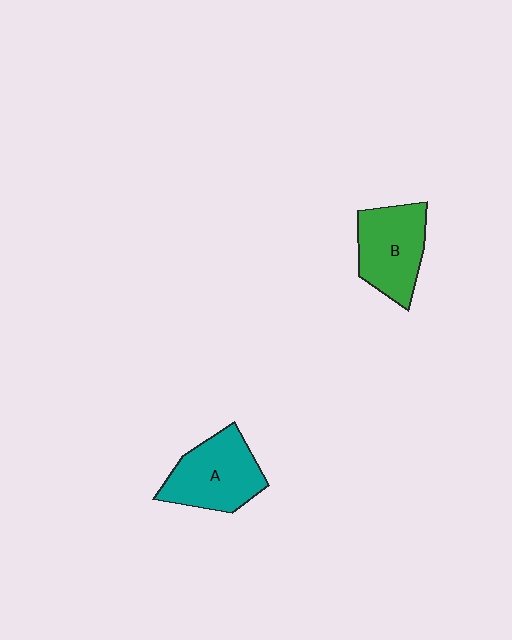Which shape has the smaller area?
Shape B (green).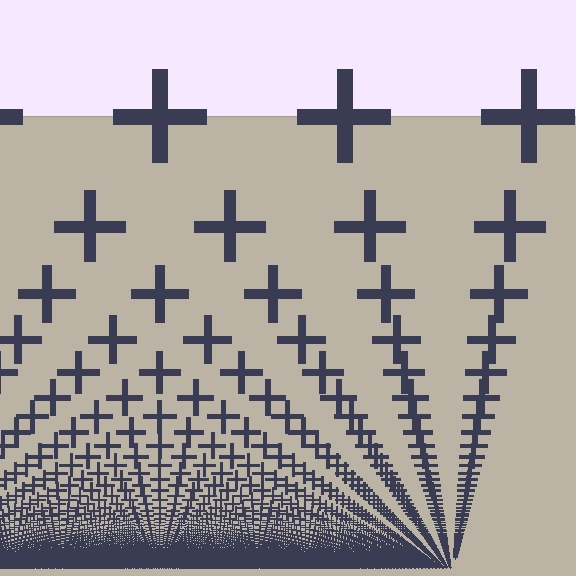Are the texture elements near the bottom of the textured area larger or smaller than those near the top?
Smaller. The gradient is inverted — elements near the bottom are smaller and denser.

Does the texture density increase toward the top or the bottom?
Density increases toward the bottom.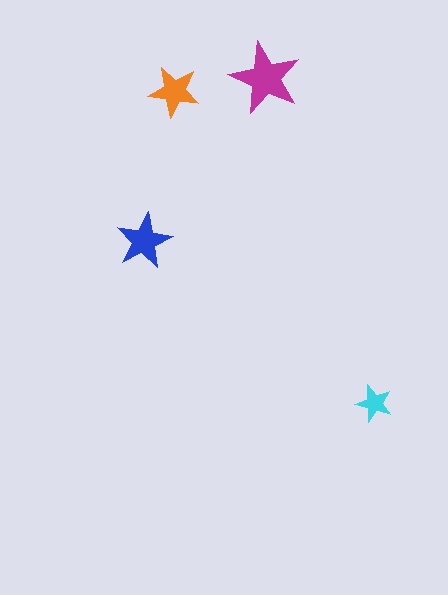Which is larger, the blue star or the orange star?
The blue one.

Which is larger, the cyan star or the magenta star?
The magenta one.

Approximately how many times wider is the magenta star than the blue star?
About 1.5 times wider.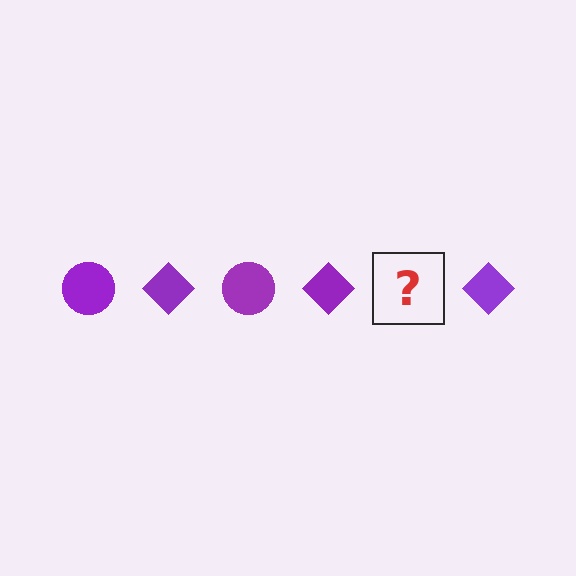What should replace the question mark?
The question mark should be replaced with a purple circle.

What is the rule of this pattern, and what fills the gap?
The rule is that the pattern cycles through circle, diamond shapes in purple. The gap should be filled with a purple circle.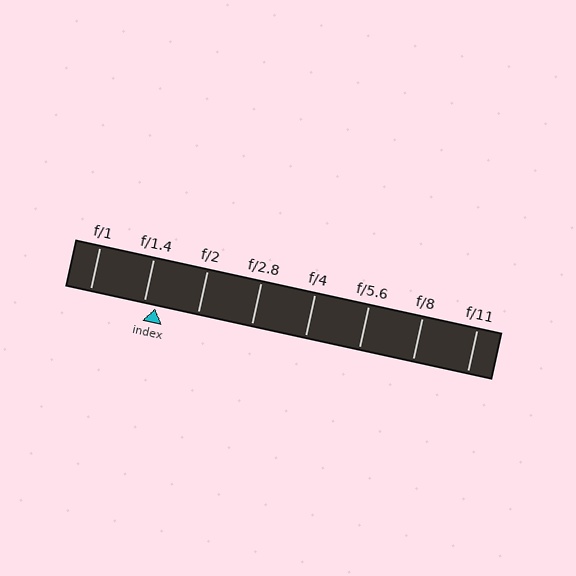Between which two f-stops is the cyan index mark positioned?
The index mark is between f/1.4 and f/2.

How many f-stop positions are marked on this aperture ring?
There are 8 f-stop positions marked.